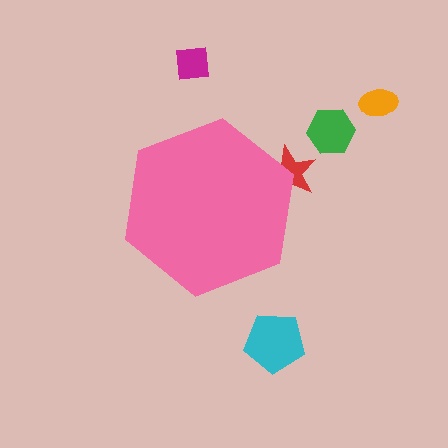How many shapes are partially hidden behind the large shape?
1 shape is partially hidden.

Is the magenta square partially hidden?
No, the magenta square is fully visible.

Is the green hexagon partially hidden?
No, the green hexagon is fully visible.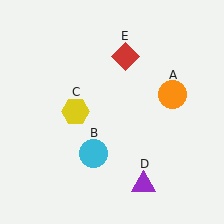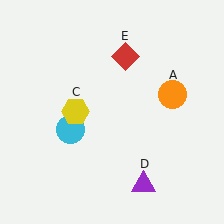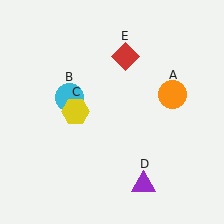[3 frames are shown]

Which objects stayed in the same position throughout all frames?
Orange circle (object A) and yellow hexagon (object C) and purple triangle (object D) and red diamond (object E) remained stationary.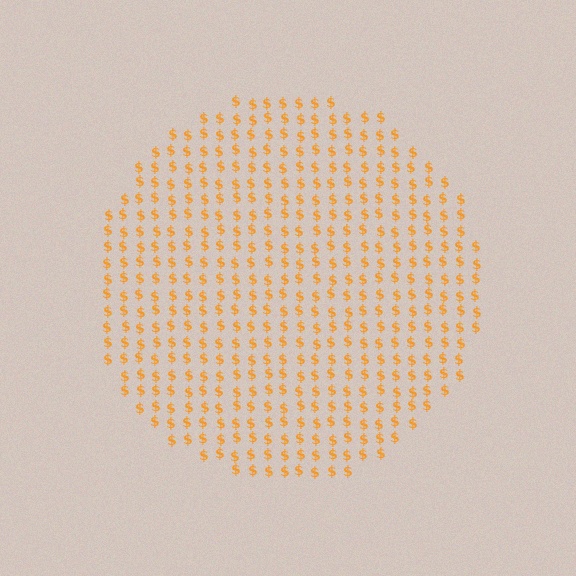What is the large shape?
The large shape is a circle.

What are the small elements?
The small elements are dollar signs.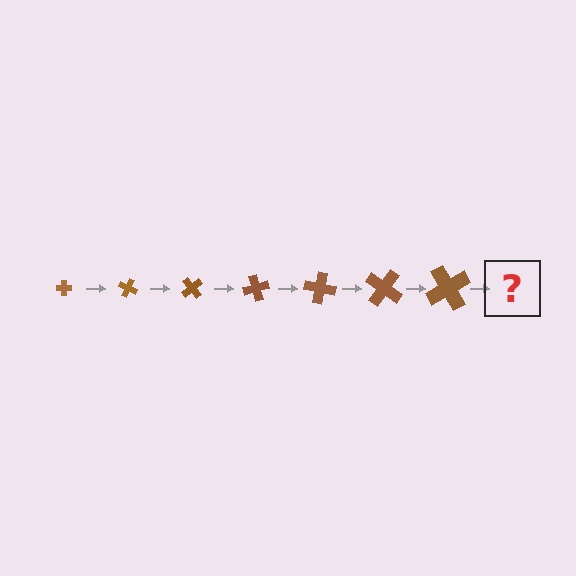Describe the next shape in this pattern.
It should be a cross, larger than the previous one and rotated 175 degrees from the start.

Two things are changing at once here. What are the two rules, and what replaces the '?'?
The two rules are that the cross grows larger each step and it rotates 25 degrees each step. The '?' should be a cross, larger than the previous one and rotated 175 degrees from the start.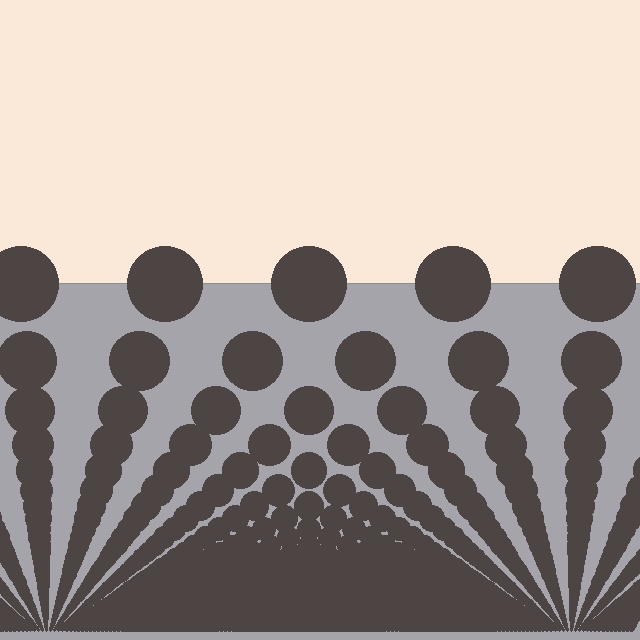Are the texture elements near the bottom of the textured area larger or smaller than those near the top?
Smaller. The gradient is inverted — elements near the bottom are smaller and denser.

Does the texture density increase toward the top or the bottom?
Density increases toward the bottom.